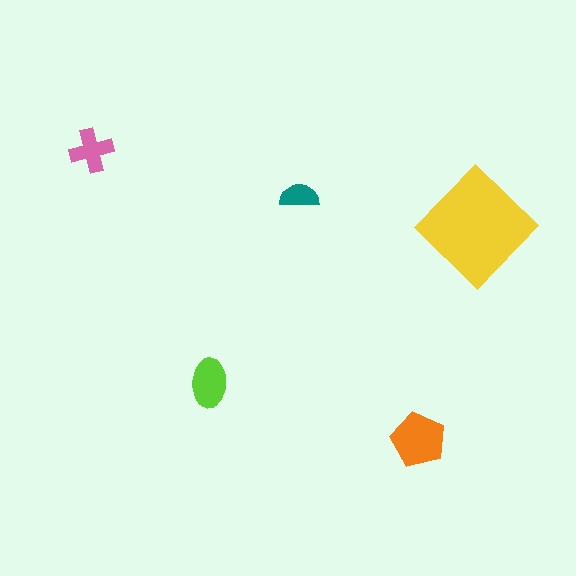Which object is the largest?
The yellow diamond.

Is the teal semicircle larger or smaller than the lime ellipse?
Smaller.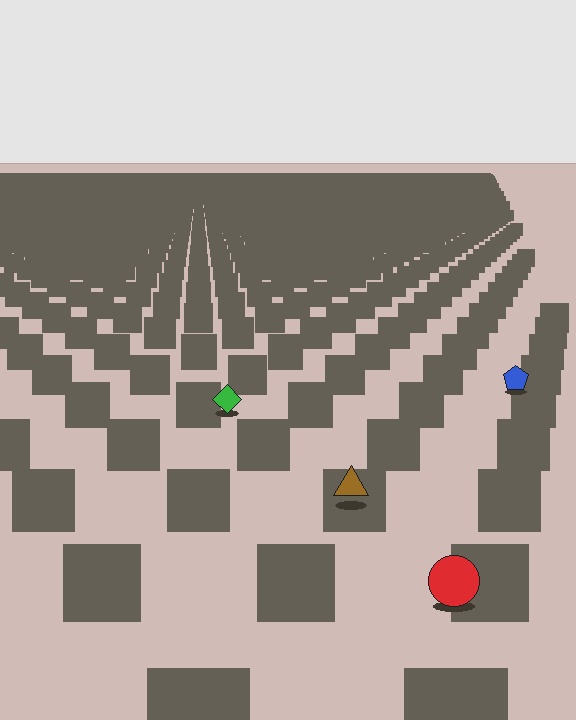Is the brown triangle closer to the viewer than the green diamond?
Yes. The brown triangle is closer — you can tell from the texture gradient: the ground texture is coarser near it.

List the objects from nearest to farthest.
From nearest to farthest: the red circle, the brown triangle, the green diamond, the blue pentagon.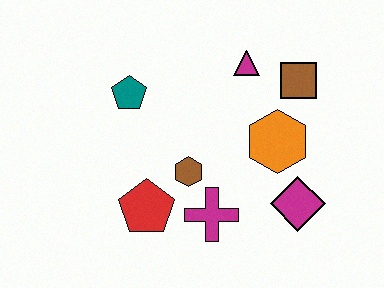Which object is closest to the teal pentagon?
The brown hexagon is closest to the teal pentagon.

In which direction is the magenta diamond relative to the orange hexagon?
The magenta diamond is below the orange hexagon.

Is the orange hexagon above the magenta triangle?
No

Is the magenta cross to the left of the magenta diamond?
Yes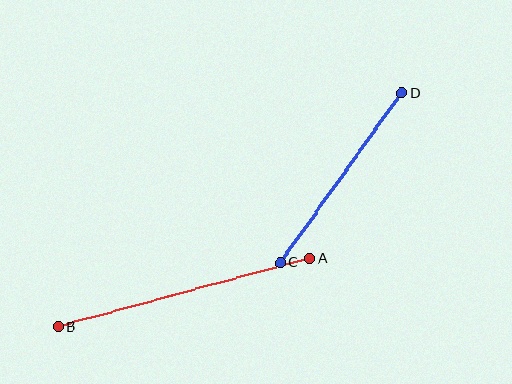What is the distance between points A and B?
The distance is approximately 260 pixels.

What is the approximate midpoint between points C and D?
The midpoint is at approximately (340, 178) pixels.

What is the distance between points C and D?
The distance is approximately 208 pixels.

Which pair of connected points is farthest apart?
Points A and B are farthest apart.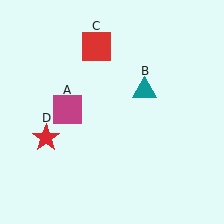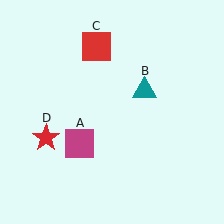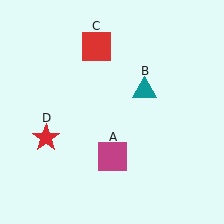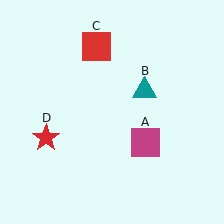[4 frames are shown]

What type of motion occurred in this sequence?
The magenta square (object A) rotated counterclockwise around the center of the scene.